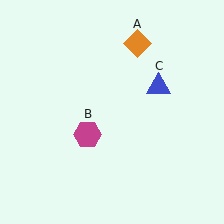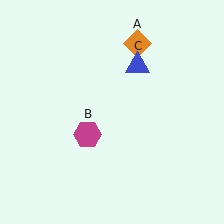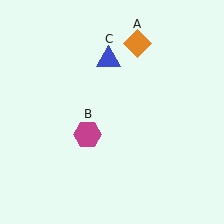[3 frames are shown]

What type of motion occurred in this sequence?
The blue triangle (object C) rotated counterclockwise around the center of the scene.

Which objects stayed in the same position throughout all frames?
Orange diamond (object A) and magenta hexagon (object B) remained stationary.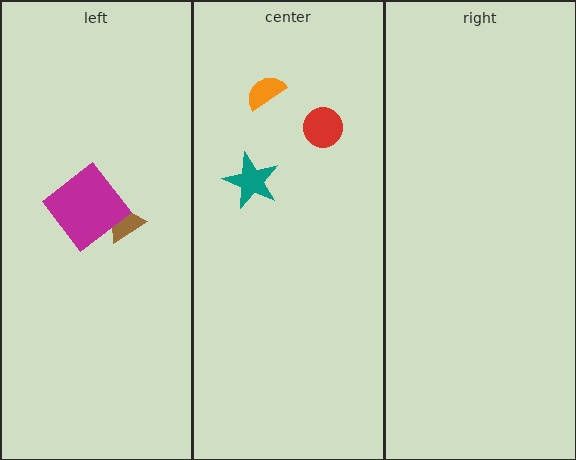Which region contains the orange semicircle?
The center region.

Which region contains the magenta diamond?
The left region.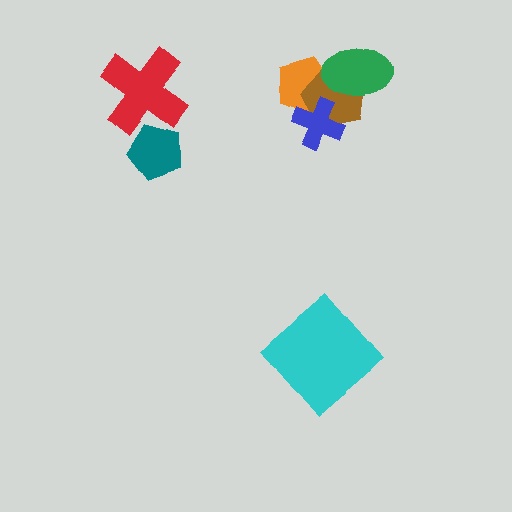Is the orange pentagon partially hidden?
Yes, it is partially covered by another shape.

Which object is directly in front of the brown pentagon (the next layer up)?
The green ellipse is directly in front of the brown pentagon.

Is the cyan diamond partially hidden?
No, no other shape covers it.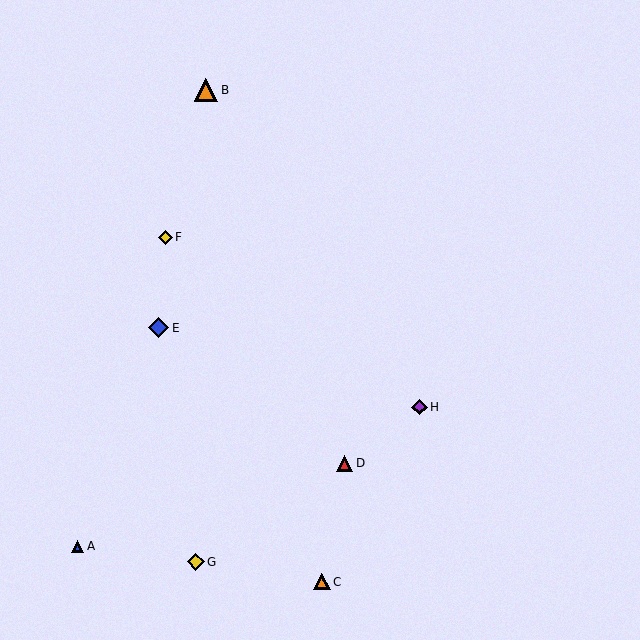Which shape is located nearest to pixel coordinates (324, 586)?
The orange triangle (labeled C) at (322, 582) is nearest to that location.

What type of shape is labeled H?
Shape H is a purple diamond.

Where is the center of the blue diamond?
The center of the blue diamond is at (159, 328).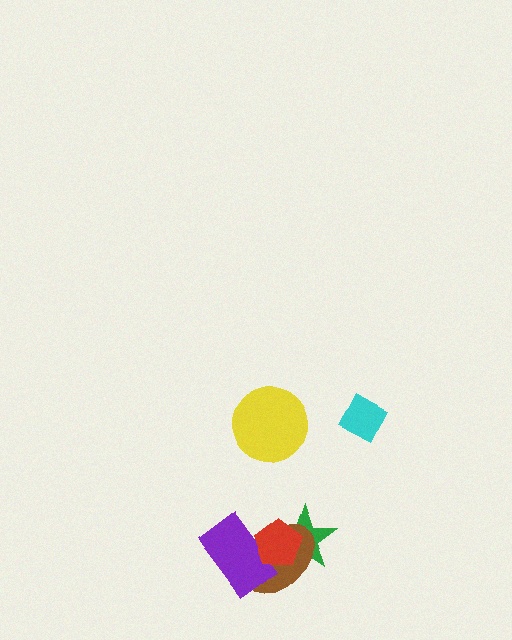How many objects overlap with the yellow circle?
0 objects overlap with the yellow circle.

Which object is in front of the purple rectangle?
The red pentagon is in front of the purple rectangle.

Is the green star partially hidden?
Yes, it is partially covered by another shape.